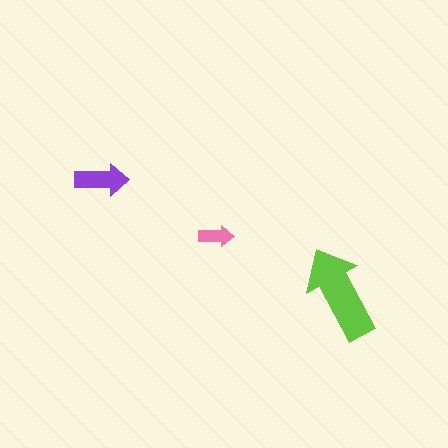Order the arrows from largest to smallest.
the lime one, the purple one, the pink one.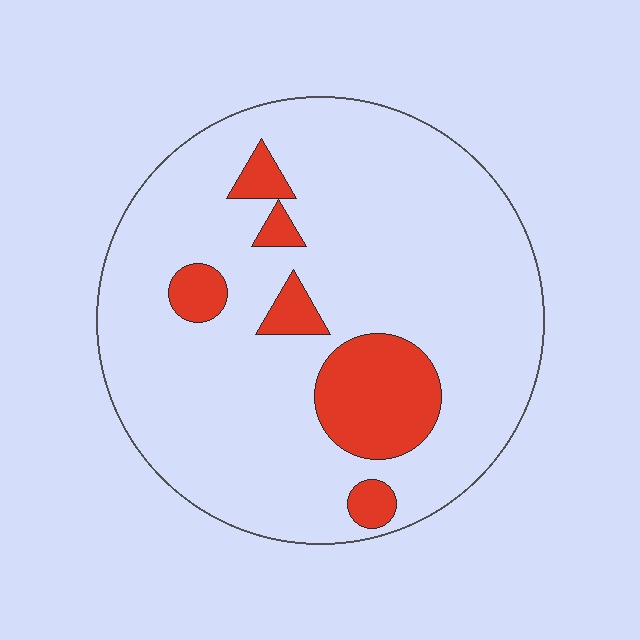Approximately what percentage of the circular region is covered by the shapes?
Approximately 15%.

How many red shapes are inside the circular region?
6.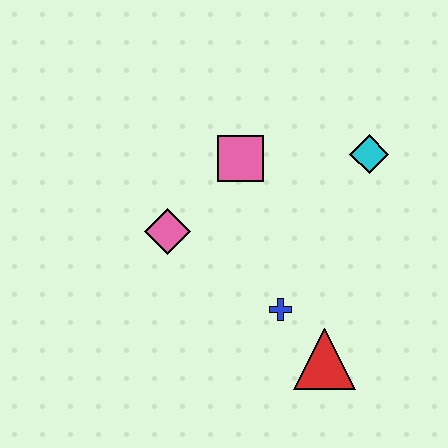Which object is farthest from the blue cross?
The cyan diamond is farthest from the blue cross.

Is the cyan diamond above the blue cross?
Yes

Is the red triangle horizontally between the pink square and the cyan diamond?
Yes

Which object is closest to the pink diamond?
The pink square is closest to the pink diamond.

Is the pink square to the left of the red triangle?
Yes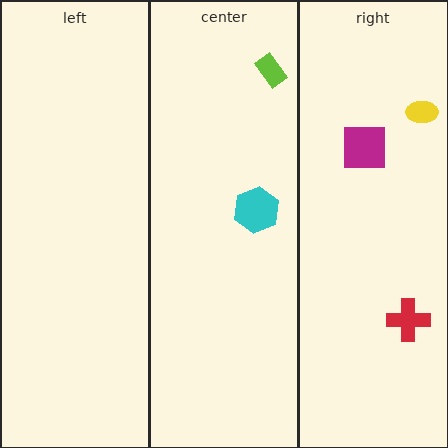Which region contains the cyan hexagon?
The center region.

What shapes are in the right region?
The red cross, the yellow ellipse, the magenta square.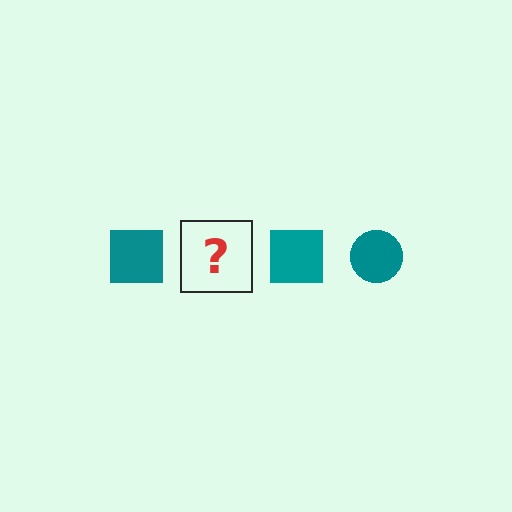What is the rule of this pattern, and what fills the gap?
The rule is that the pattern cycles through square, circle shapes in teal. The gap should be filled with a teal circle.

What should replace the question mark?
The question mark should be replaced with a teal circle.